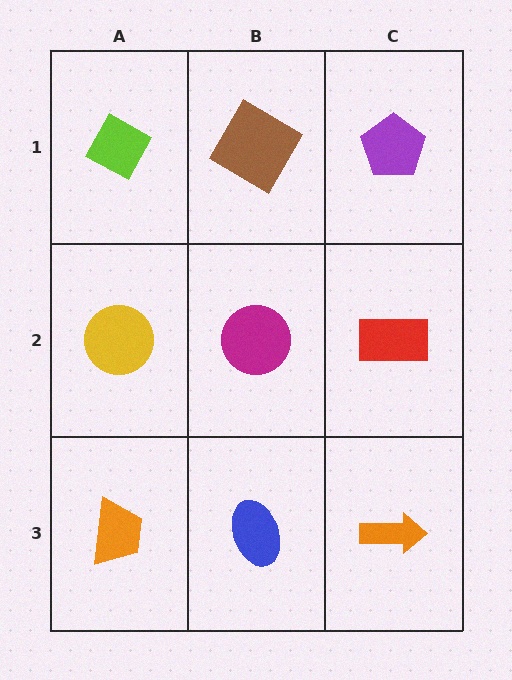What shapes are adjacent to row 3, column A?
A yellow circle (row 2, column A), a blue ellipse (row 3, column B).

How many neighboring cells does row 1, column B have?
3.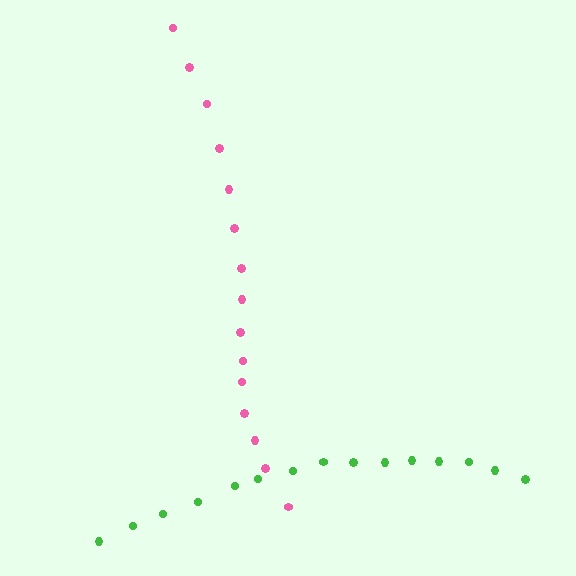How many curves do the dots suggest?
There are 2 distinct paths.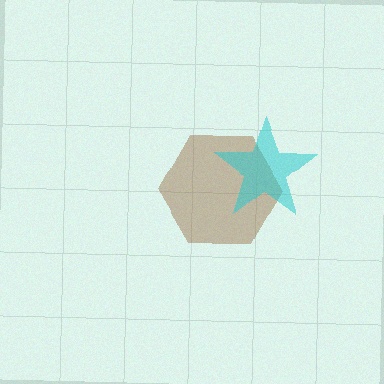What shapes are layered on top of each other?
The layered shapes are: a brown hexagon, a cyan star.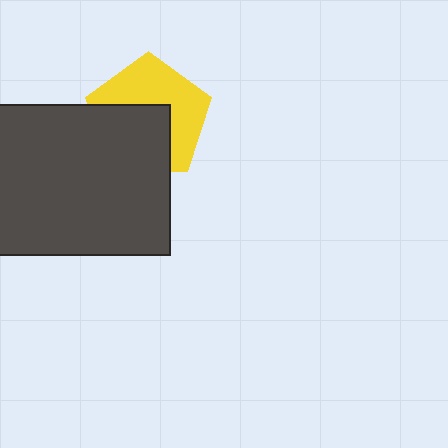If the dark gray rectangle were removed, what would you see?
You would see the complete yellow pentagon.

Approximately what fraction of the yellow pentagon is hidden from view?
Roughly 47% of the yellow pentagon is hidden behind the dark gray rectangle.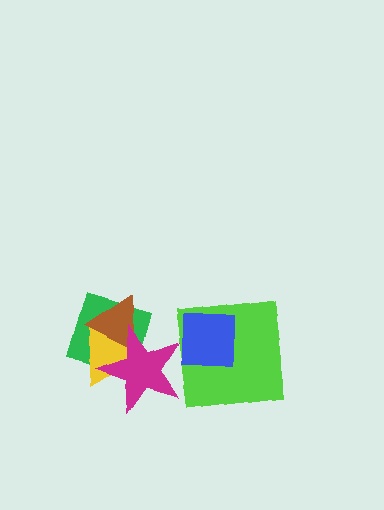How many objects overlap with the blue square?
1 object overlaps with the blue square.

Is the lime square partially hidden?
Yes, it is partially covered by another shape.